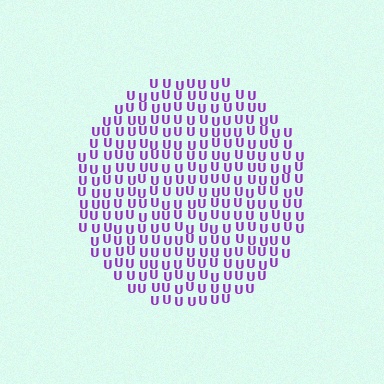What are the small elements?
The small elements are letter U's.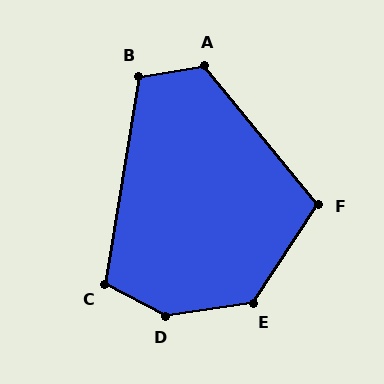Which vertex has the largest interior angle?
D, at approximately 144 degrees.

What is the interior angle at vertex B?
Approximately 109 degrees (obtuse).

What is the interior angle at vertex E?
Approximately 132 degrees (obtuse).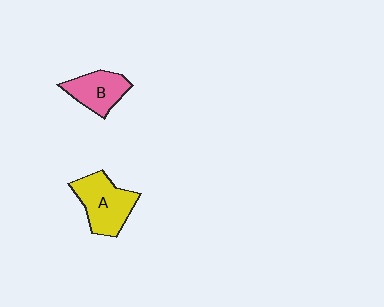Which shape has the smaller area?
Shape B (pink).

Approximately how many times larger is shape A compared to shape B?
Approximately 1.3 times.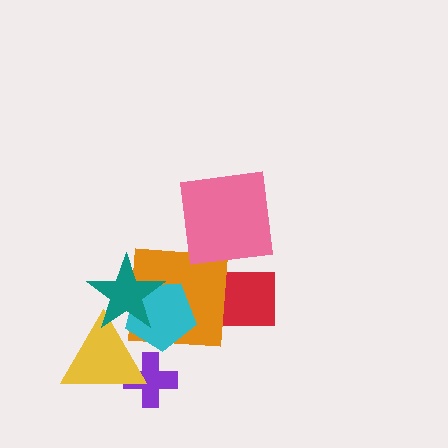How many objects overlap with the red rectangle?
2 objects overlap with the red rectangle.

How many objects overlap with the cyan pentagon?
4 objects overlap with the cyan pentagon.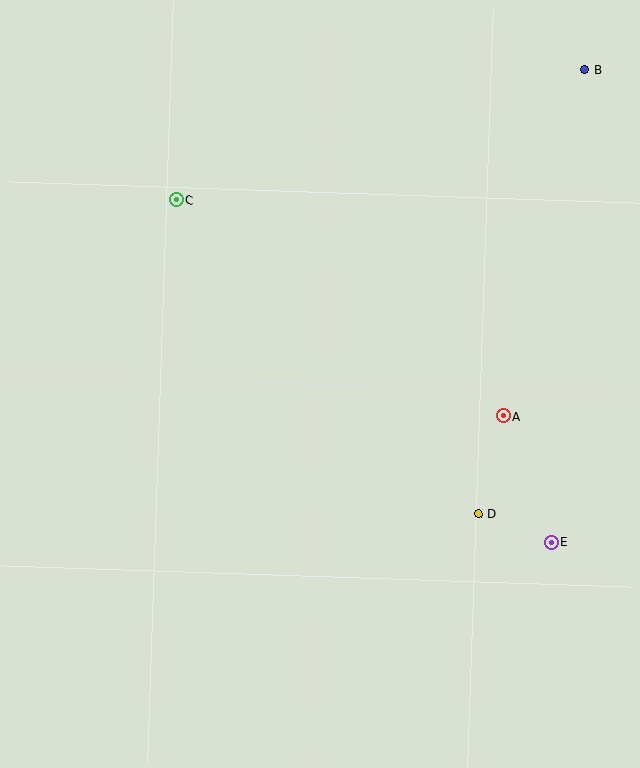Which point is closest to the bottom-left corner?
Point D is closest to the bottom-left corner.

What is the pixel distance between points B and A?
The distance between B and A is 356 pixels.